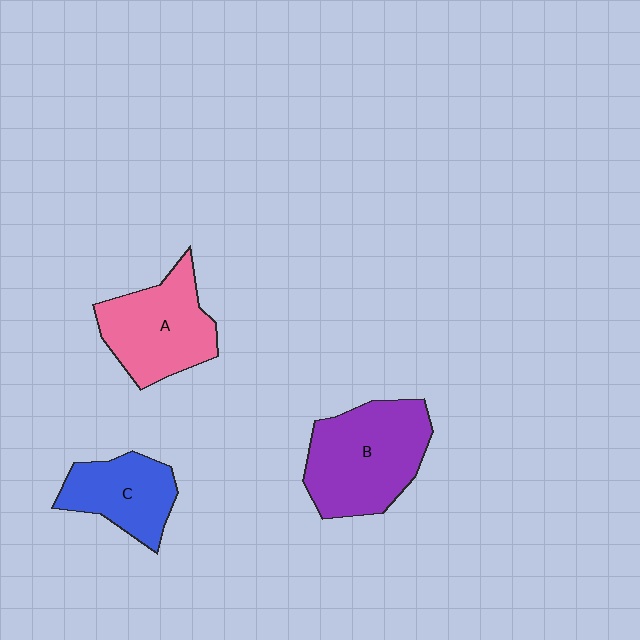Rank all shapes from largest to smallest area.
From largest to smallest: B (purple), A (pink), C (blue).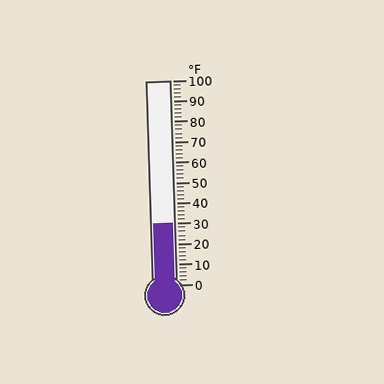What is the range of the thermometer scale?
The thermometer scale ranges from 0°F to 100°F.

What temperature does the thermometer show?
The thermometer shows approximately 30°F.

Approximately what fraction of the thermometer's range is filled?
The thermometer is filled to approximately 30% of its range.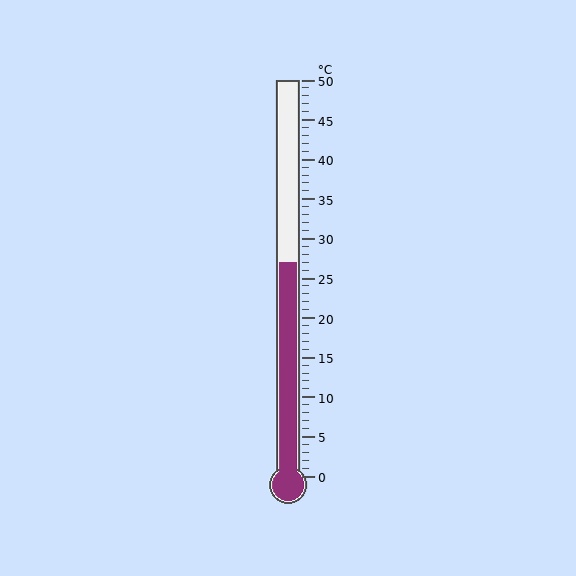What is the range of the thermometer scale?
The thermometer scale ranges from 0°C to 50°C.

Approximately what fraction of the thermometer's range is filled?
The thermometer is filled to approximately 55% of its range.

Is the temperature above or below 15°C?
The temperature is above 15°C.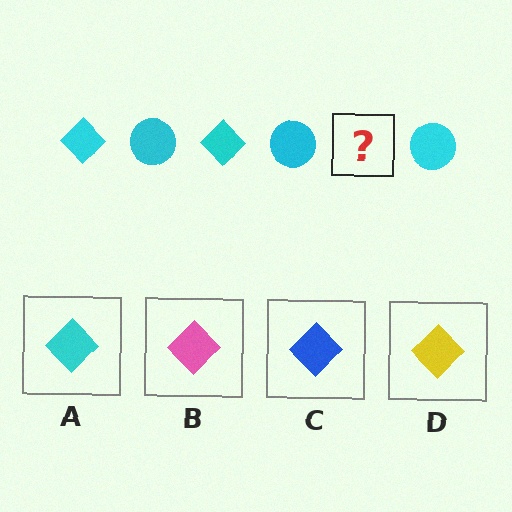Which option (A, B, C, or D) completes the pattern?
A.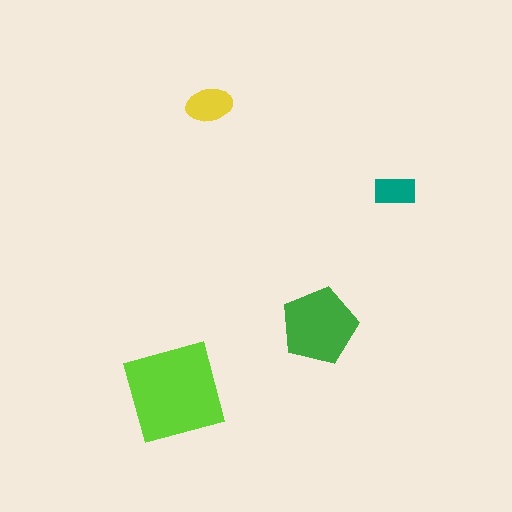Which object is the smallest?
The teal rectangle.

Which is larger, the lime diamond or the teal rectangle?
The lime diamond.